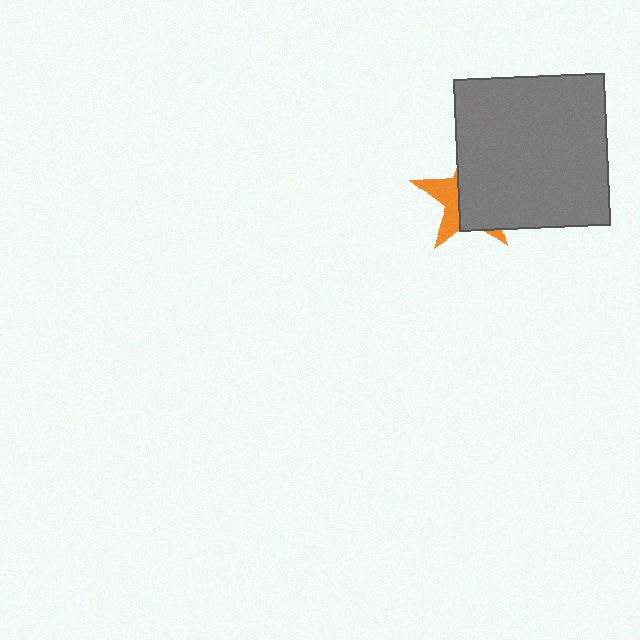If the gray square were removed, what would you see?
You would see the complete orange star.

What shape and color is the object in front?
The object in front is a gray square.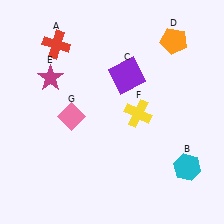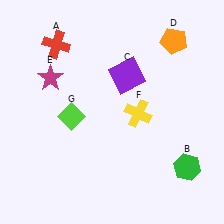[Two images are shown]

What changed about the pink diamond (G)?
In Image 1, G is pink. In Image 2, it changed to lime.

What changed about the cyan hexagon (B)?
In Image 1, B is cyan. In Image 2, it changed to green.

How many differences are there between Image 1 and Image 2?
There are 2 differences between the two images.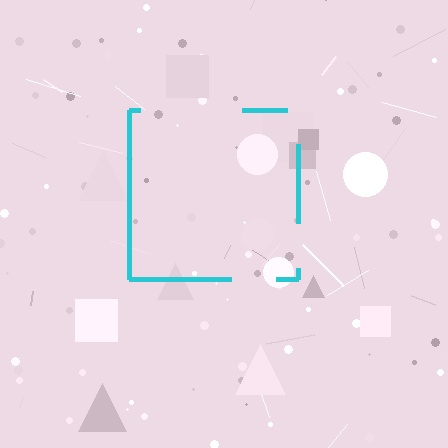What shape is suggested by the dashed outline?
The dashed outline suggests a square.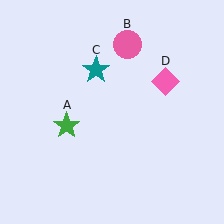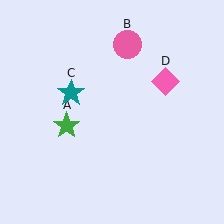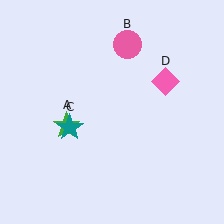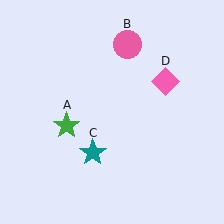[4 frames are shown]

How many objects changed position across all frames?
1 object changed position: teal star (object C).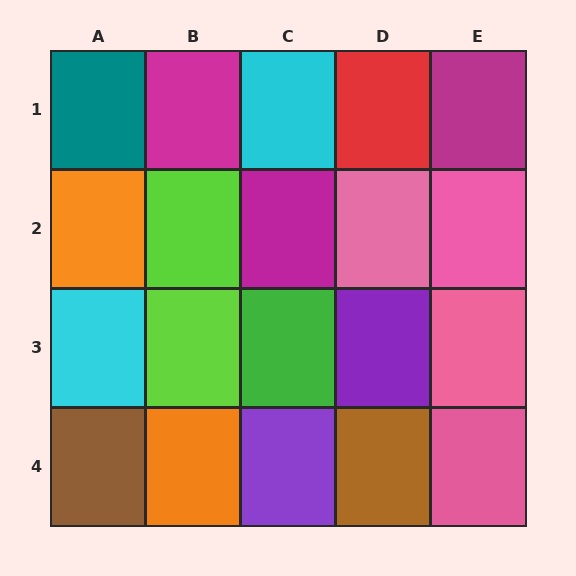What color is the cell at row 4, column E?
Pink.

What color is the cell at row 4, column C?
Purple.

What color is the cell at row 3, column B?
Lime.